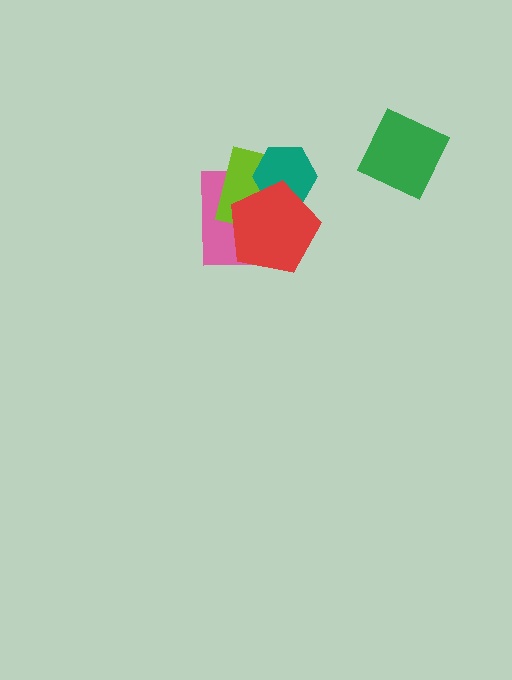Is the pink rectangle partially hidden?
Yes, it is partially covered by another shape.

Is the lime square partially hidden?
Yes, it is partially covered by another shape.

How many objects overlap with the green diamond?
0 objects overlap with the green diamond.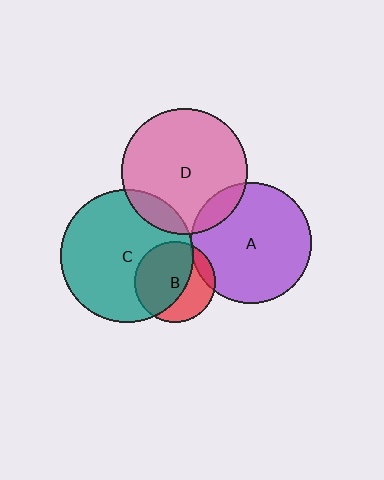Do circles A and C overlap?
Yes.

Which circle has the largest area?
Circle C (teal).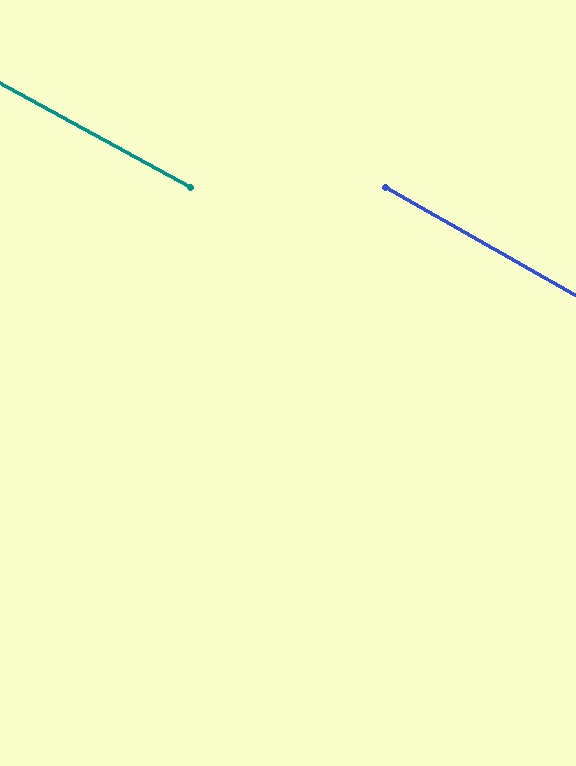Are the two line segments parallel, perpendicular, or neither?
Parallel — their directions differ by only 0.9°.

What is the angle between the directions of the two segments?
Approximately 1 degree.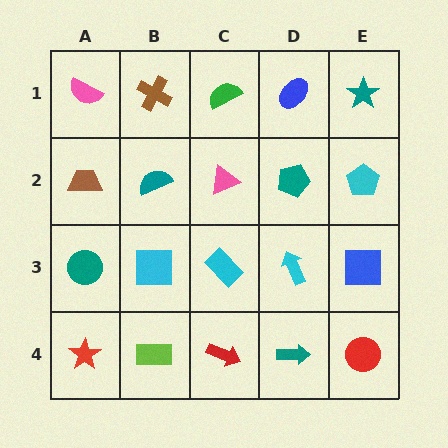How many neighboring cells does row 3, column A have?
3.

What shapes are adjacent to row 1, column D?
A teal pentagon (row 2, column D), a green semicircle (row 1, column C), a teal star (row 1, column E).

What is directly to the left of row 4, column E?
A teal arrow.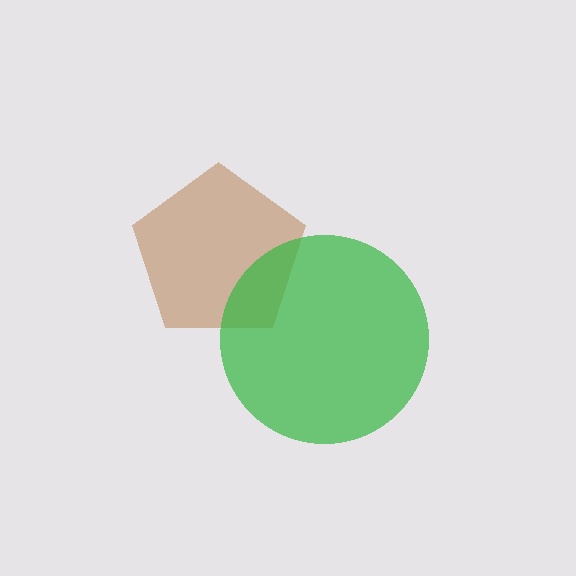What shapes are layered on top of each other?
The layered shapes are: a brown pentagon, a green circle.